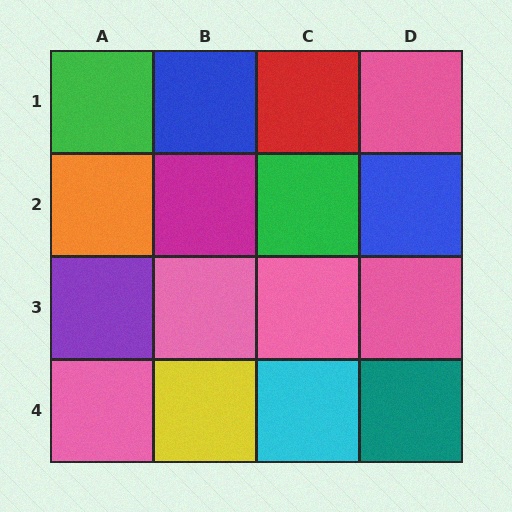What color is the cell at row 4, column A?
Pink.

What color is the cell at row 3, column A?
Purple.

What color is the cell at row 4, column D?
Teal.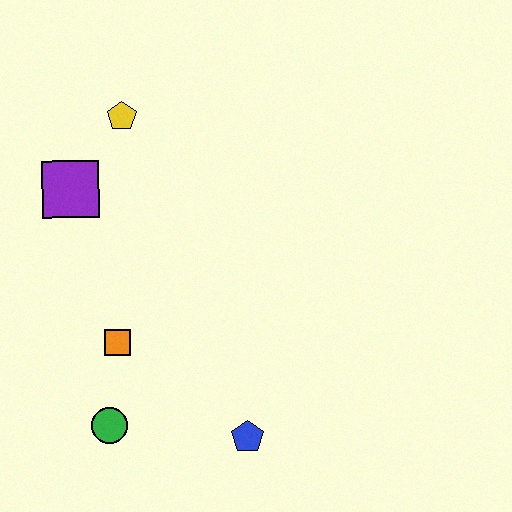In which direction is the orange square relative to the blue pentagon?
The orange square is to the left of the blue pentagon.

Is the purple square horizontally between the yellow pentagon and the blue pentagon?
No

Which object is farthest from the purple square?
The blue pentagon is farthest from the purple square.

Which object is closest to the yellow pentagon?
The purple square is closest to the yellow pentagon.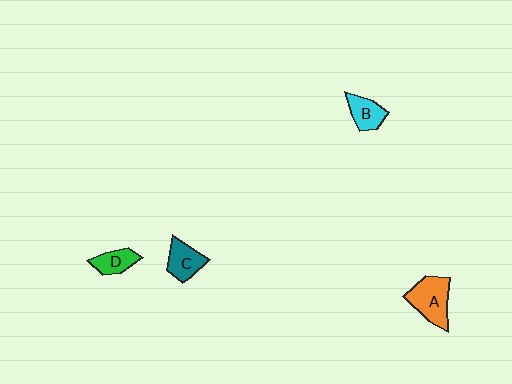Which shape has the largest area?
Shape A (orange).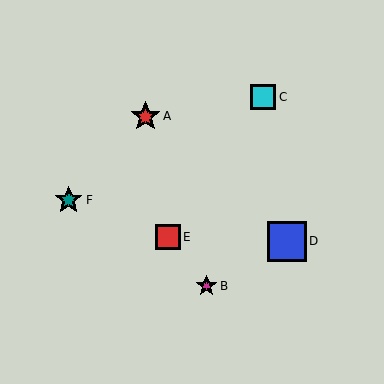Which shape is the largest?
The blue square (labeled D) is the largest.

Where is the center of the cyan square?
The center of the cyan square is at (263, 97).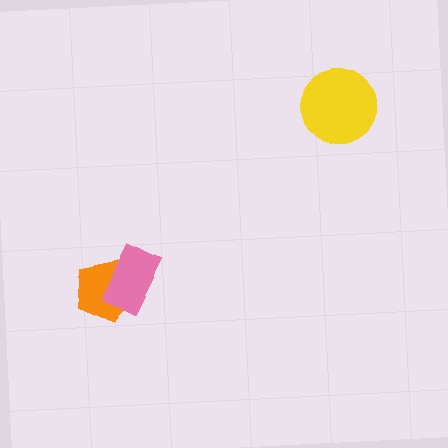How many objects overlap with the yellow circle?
0 objects overlap with the yellow circle.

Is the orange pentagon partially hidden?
Yes, it is partially covered by another shape.